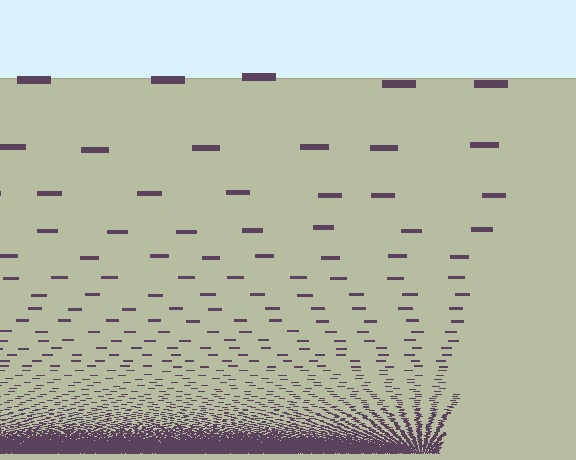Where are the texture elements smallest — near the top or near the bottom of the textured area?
Near the bottom.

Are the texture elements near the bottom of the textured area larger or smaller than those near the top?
Smaller. The gradient is inverted — elements near the bottom are smaller and denser.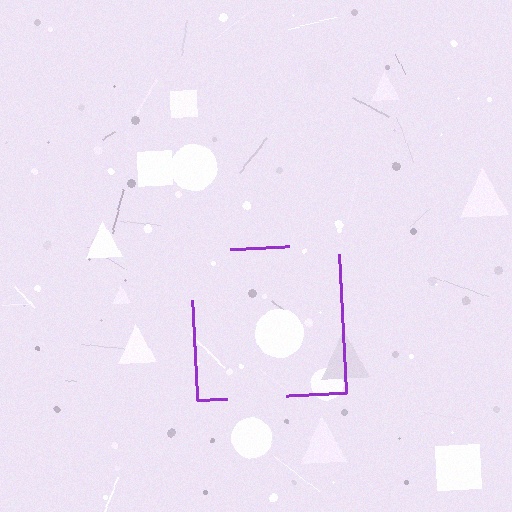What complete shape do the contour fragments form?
The contour fragments form a square.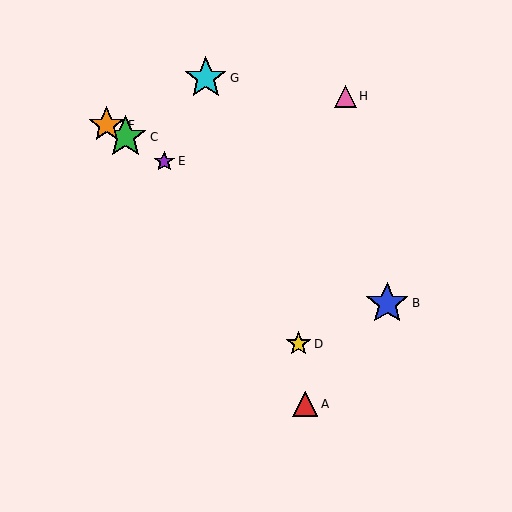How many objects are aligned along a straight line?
4 objects (B, C, E, F) are aligned along a straight line.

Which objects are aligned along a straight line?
Objects B, C, E, F are aligned along a straight line.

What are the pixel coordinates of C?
Object C is at (126, 137).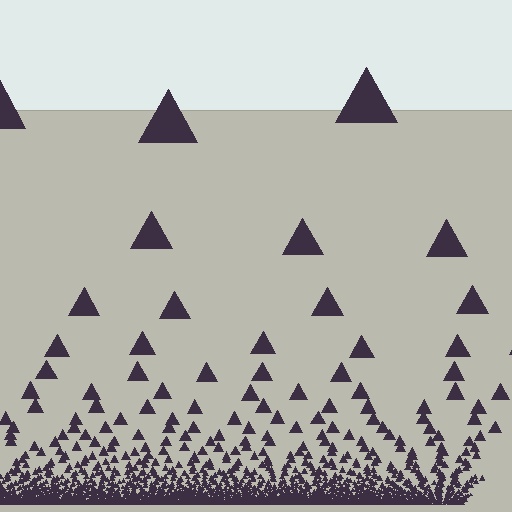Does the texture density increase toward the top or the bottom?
Density increases toward the bottom.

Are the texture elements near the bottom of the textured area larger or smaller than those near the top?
Smaller. The gradient is inverted — elements near the bottom are smaller and denser.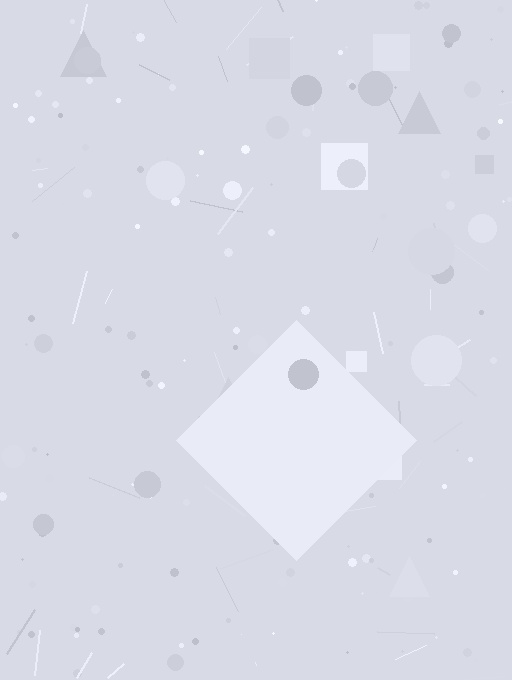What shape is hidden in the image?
A diamond is hidden in the image.